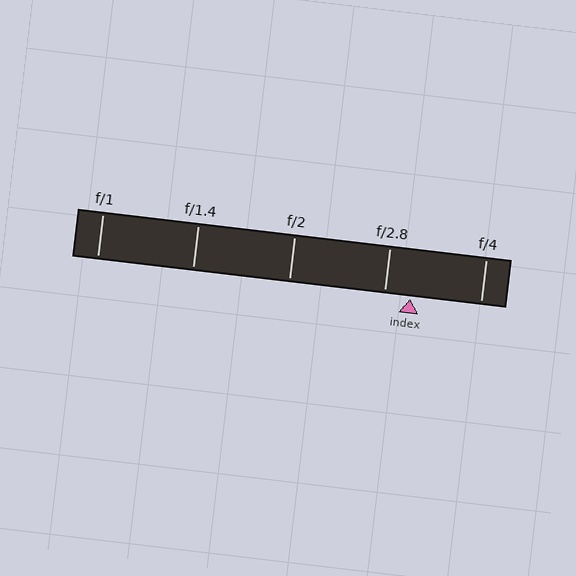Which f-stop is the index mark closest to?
The index mark is closest to f/2.8.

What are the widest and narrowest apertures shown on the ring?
The widest aperture shown is f/1 and the narrowest is f/4.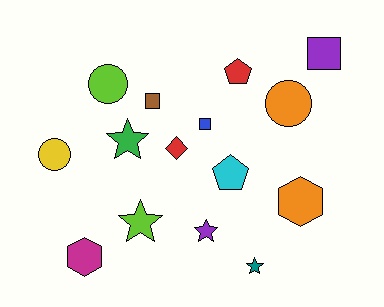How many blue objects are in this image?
There is 1 blue object.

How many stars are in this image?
There are 4 stars.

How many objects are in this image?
There are 15 objects.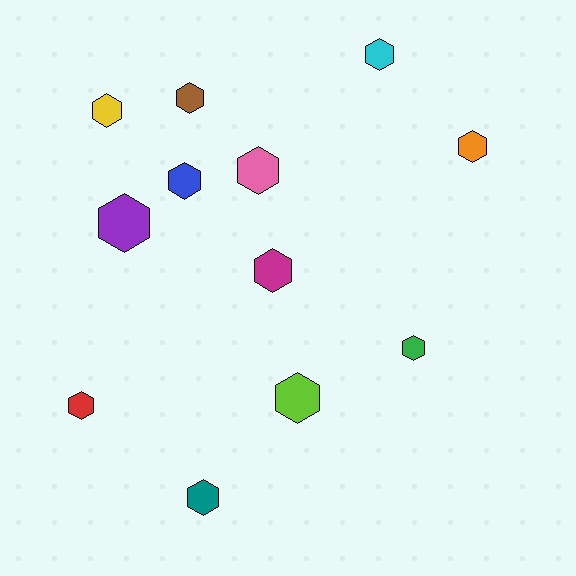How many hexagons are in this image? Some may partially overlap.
There are 12 hexagons.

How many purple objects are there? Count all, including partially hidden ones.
There is 1 purple object.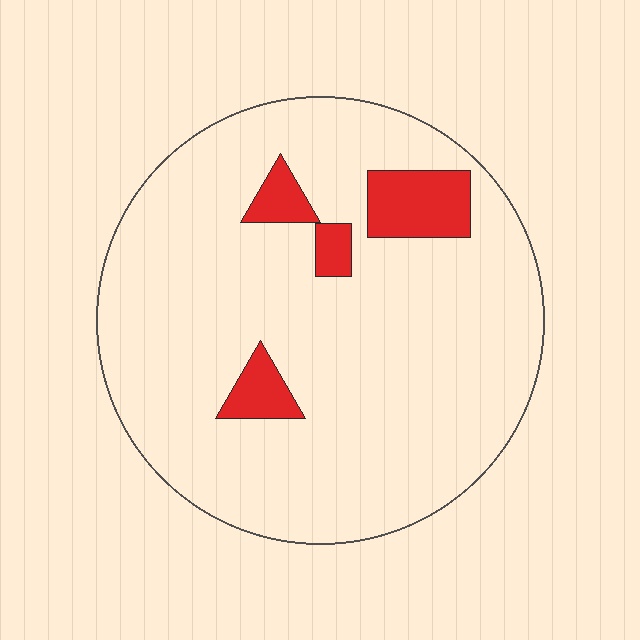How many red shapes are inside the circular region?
4.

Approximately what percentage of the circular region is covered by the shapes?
Approximately 10%.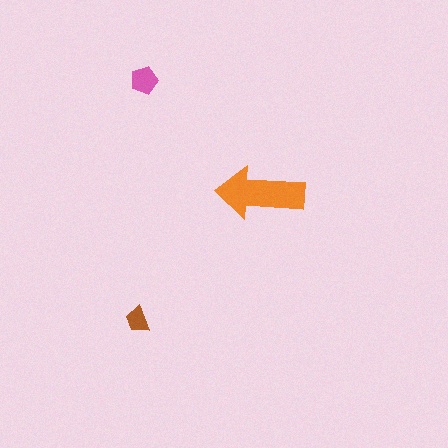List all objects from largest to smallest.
The orange arrow, the pink pentagon, the brown trapezoid.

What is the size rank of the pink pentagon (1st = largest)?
2nd.